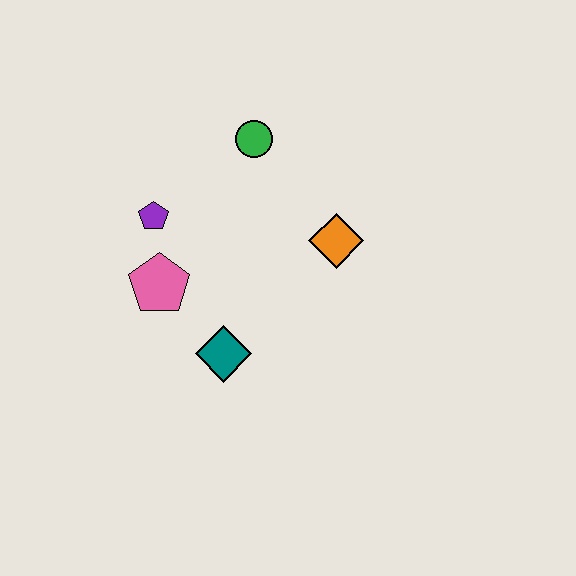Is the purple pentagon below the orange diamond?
No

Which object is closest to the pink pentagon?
The purple pentagon is closest to the pink pentagon.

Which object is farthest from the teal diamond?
The green circle is farthest from the teal diamond.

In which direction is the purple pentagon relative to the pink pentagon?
The purple pentagon is above the pink pentagon.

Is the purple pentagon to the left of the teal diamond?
Yes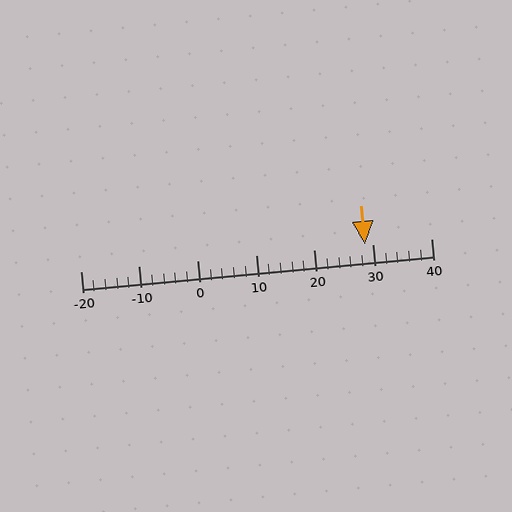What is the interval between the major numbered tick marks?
The major tick marks are spaced 10 units apart.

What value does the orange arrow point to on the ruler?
The orange arrow points to approximately 29.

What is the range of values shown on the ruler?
The ruler shows values from -20 to 40.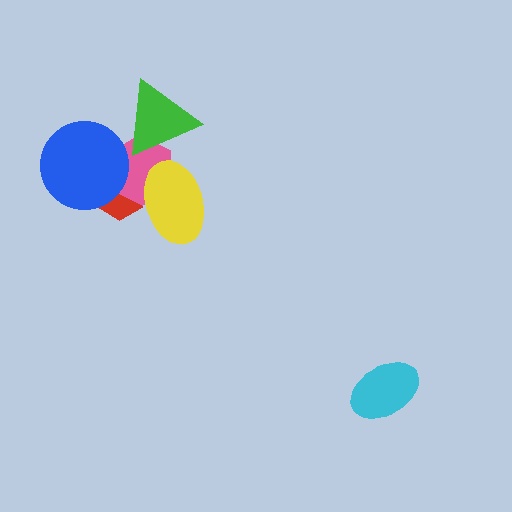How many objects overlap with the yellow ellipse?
2 objects overlap with the yellow ellipse.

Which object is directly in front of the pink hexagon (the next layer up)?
The blue circle is directly in front of the pink hexagon.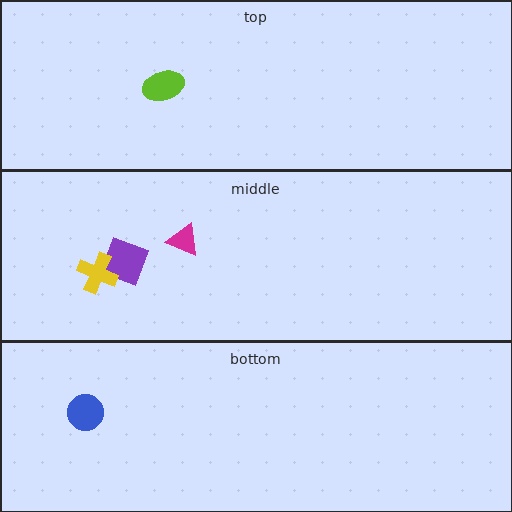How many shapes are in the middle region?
3.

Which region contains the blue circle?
The bottom region.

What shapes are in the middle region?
The purple diamond, the magenta triangle, the yellow cross.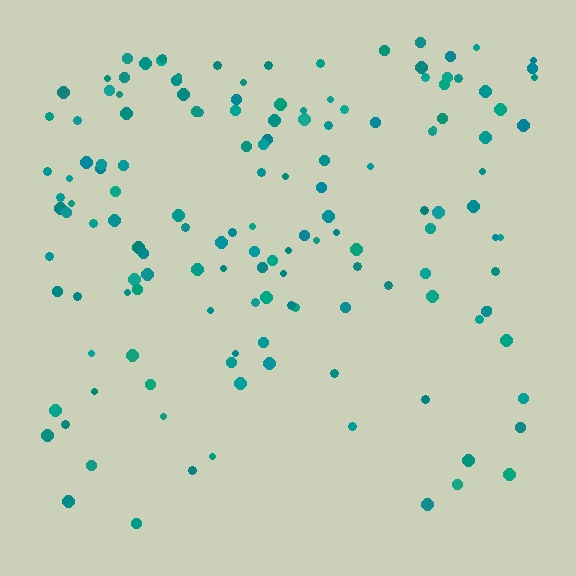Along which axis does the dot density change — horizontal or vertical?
Vertical.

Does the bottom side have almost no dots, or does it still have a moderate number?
Still a moderate number, just noticeably fewer than the top.